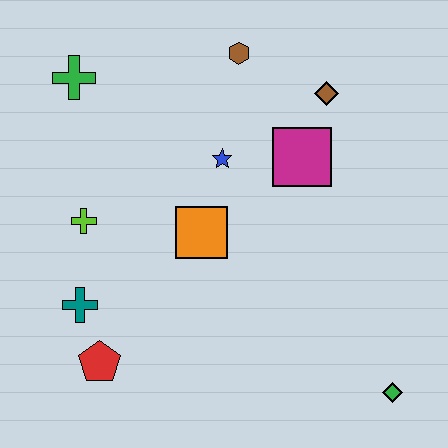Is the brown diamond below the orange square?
No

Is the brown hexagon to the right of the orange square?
Yes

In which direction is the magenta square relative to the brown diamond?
The magenta square is below the brown diamond.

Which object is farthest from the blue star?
The green diamond is farthest from the blue star.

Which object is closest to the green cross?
The lime cross is closest to the green cross.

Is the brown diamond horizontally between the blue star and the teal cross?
No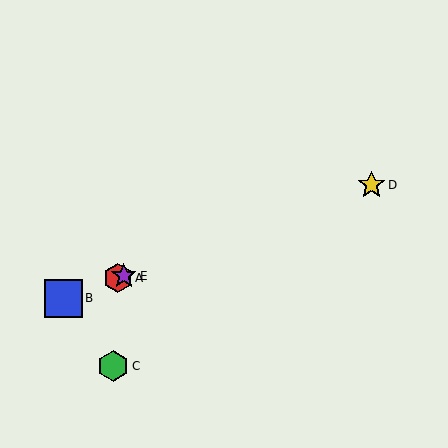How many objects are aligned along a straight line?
4 objects (A, B, D, E) are aligned along a straight line.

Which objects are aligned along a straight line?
Objects A, B, D, E are aligned along a straight line.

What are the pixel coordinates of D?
Object D is at (372, 185).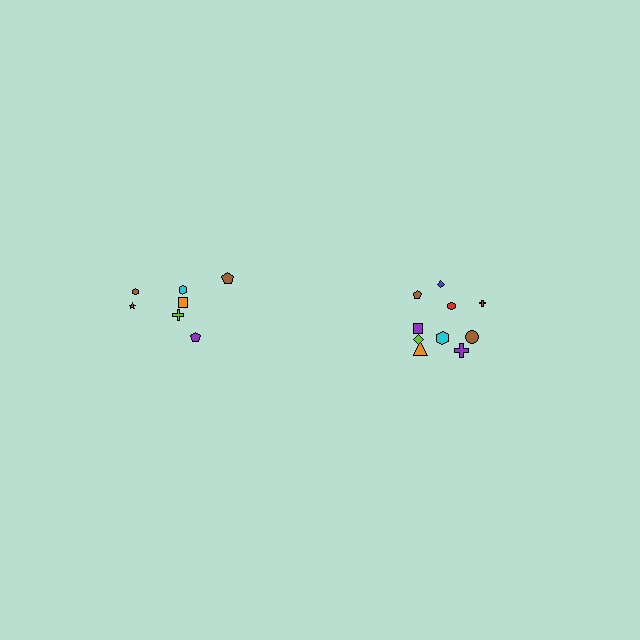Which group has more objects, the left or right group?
The right group.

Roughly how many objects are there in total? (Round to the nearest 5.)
Roughly 15 objects in total.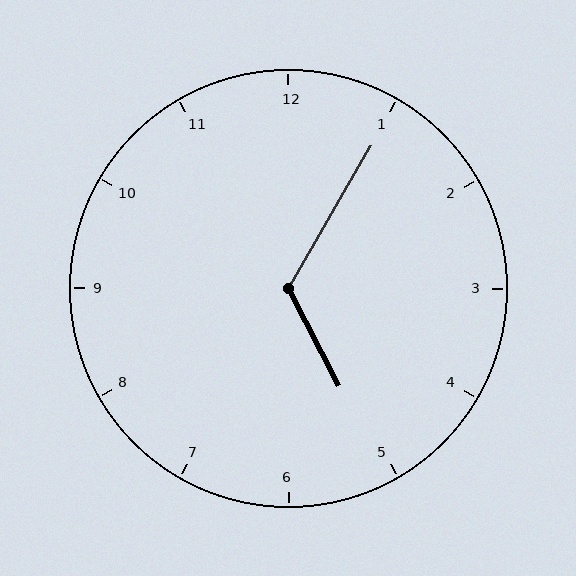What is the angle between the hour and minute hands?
Approximately 122 degrees.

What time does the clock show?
5:05.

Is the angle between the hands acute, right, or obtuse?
It is obtuse.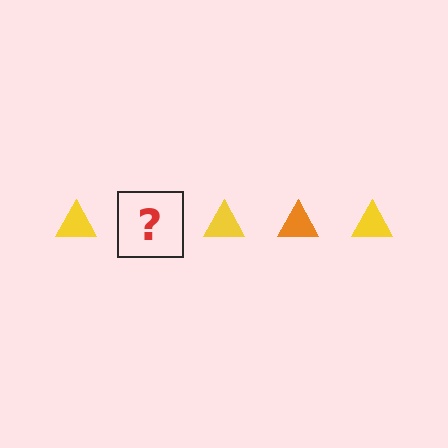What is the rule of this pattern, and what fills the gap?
The rule is that the pattern cycles through yellow, orange triangles. The gap should be filled with an orange triangle.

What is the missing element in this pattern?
The missing element is an orange triangle.